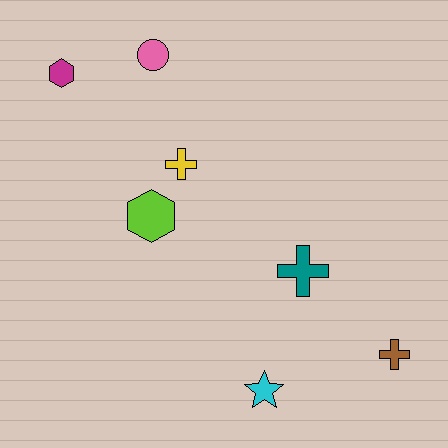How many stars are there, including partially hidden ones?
There is 1 star.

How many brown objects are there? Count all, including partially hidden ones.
There is 1 brown object.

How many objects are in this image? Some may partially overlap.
There are 7 objects.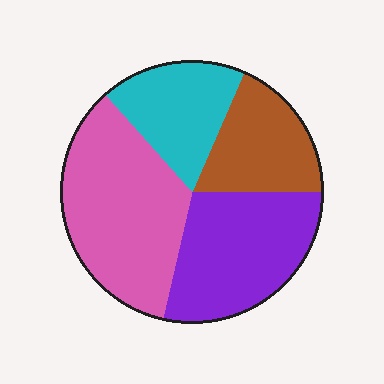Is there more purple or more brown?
Purple.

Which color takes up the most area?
Pink, at roughly 35%.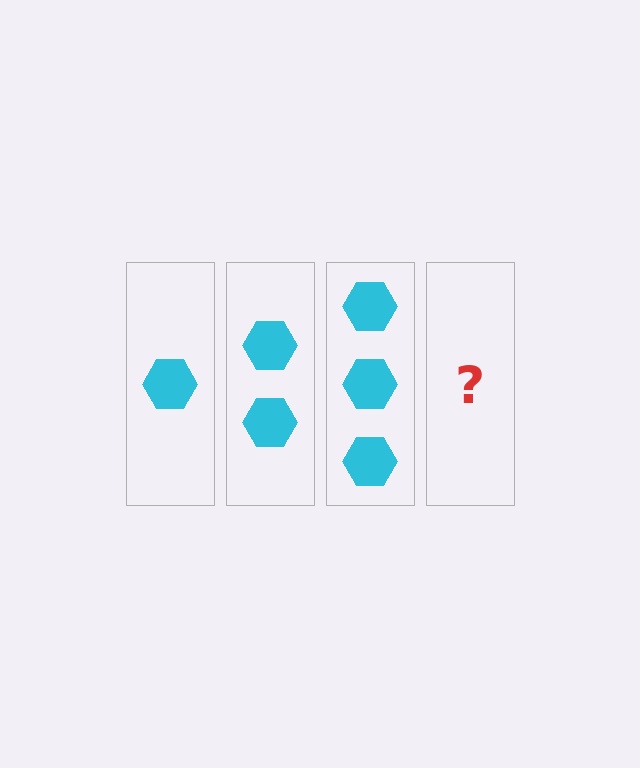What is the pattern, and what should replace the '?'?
The pattern is that each step adds one more hexagon. The '?' should be 4 hexagons.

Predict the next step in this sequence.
The next step is 4 hexagons.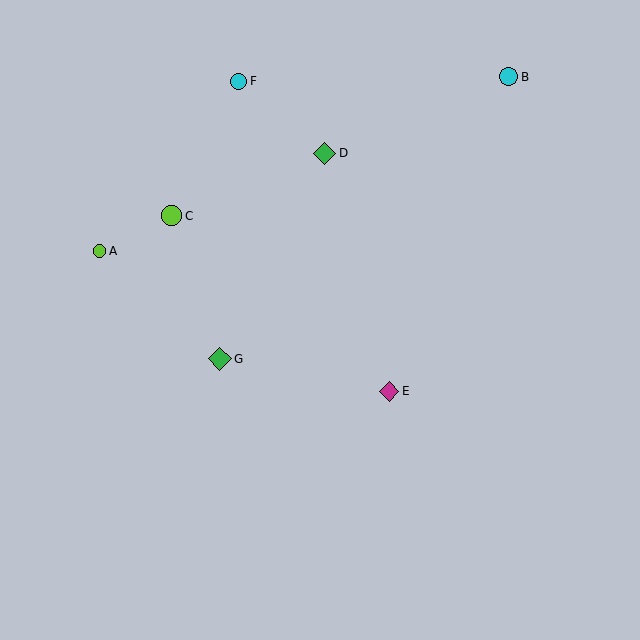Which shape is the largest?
The green diamond (labeled G) is the largest.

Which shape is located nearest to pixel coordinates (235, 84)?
The cyan circle (labeled F) at (239, 81) is nearest to that location.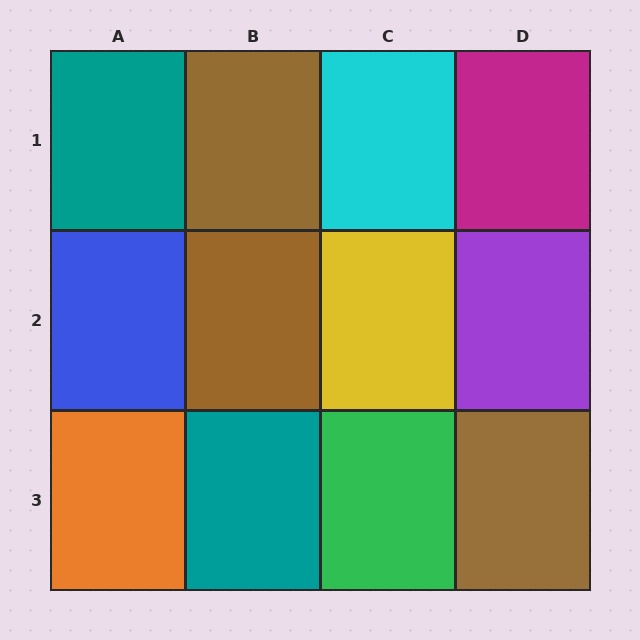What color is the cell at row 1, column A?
Teal.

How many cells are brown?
3 cells are brown.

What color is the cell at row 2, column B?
Brown.